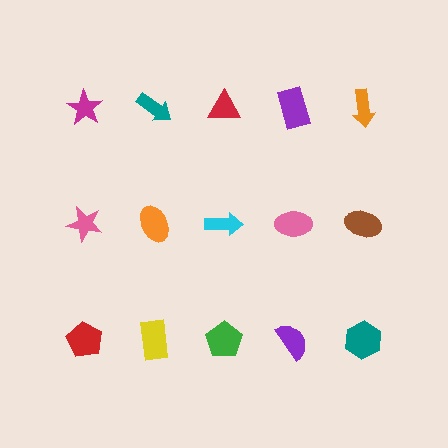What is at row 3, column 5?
A teal hexagon.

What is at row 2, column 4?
A pink ellipse.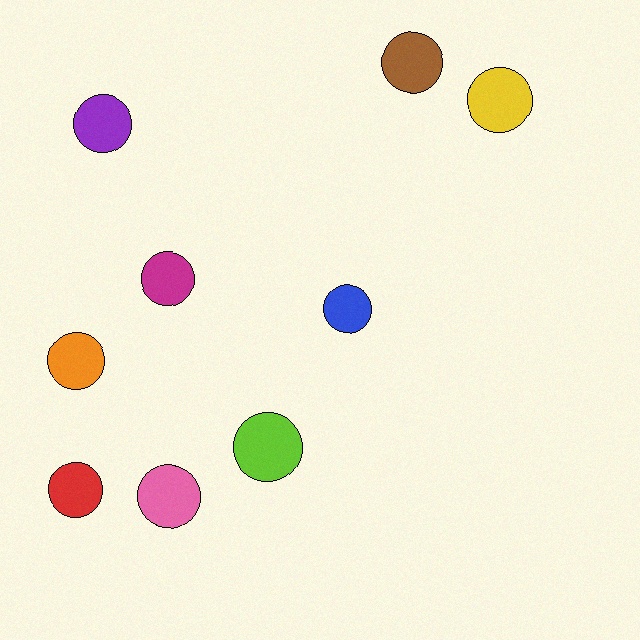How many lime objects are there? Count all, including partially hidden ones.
There is 1 lime object.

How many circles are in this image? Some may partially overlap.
There are 9 circles.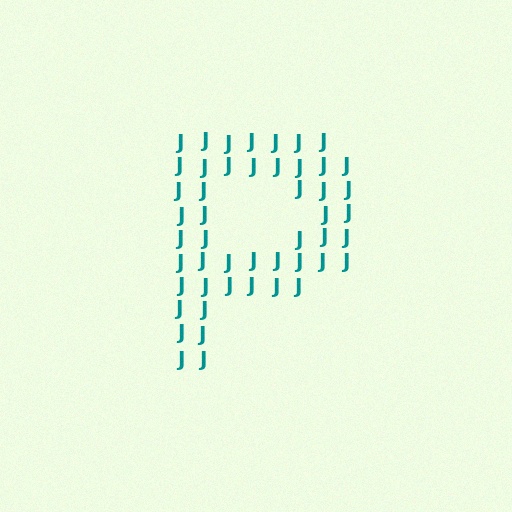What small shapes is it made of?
It is made of small letter J's.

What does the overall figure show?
The overall figure shows the letter P.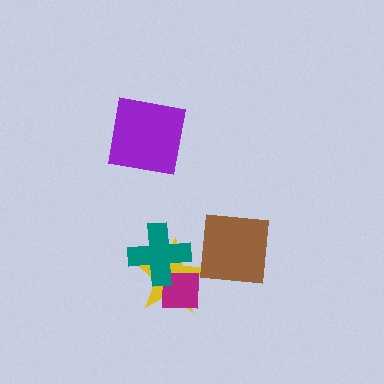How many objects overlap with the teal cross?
2 objects overlap with the teal cross.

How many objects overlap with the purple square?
0 objects overlap with the purple square.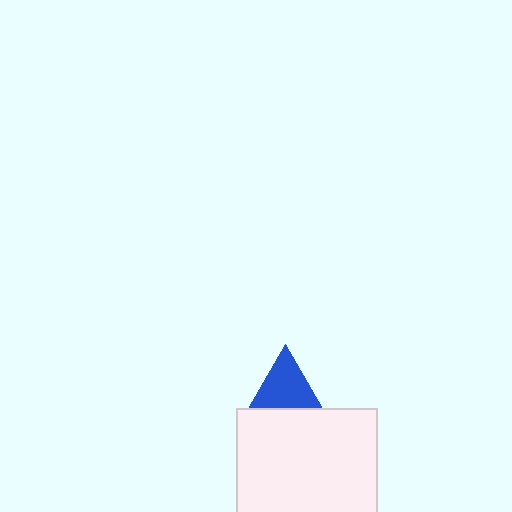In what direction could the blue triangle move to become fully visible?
The blue triangle could move up. That would shift it out from behind the white square entirely.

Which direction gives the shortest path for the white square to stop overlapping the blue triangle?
Moving down gives the shortest separation.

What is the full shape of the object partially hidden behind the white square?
The partially hidden object is a blue triangle.